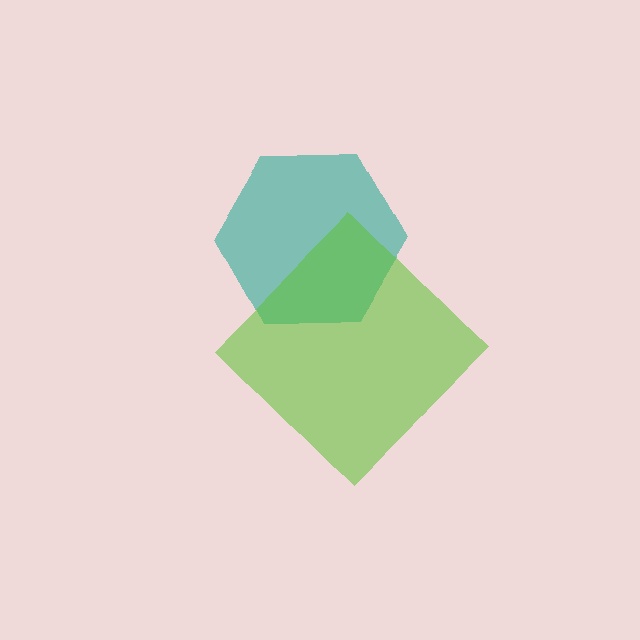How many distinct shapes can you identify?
There are 2 distinct shapes: a teal hexagon, a lime diamond.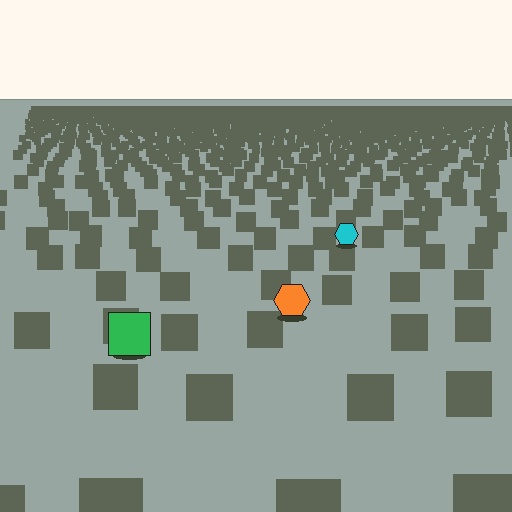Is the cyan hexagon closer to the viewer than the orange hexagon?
No. The orange hexagon is closer — you can tell from the texture gradient: the ground texture is coarser near it.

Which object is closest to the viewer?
The green square is closest. The texture marks near it are larger and more spread out.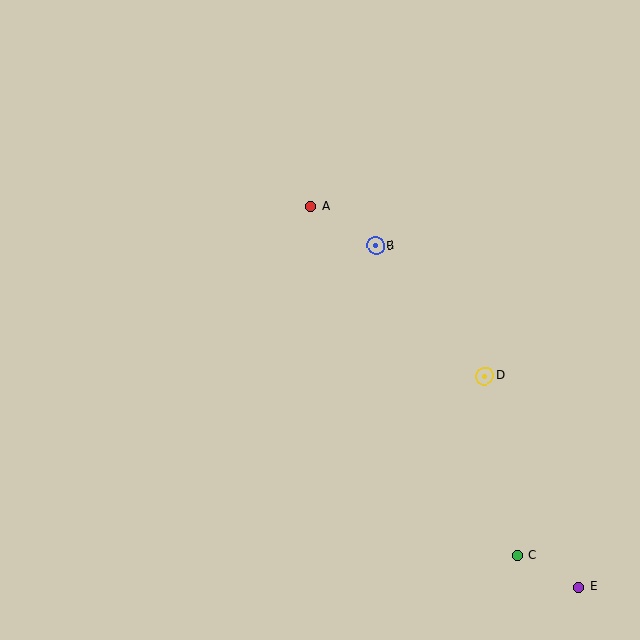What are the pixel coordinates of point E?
Point E is at (578, 587).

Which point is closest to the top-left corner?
Point A is closest to the top-left corner.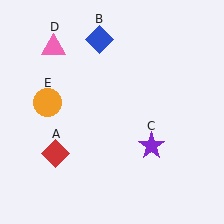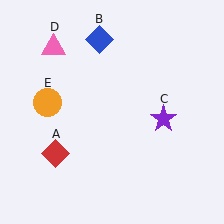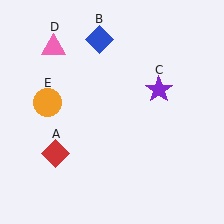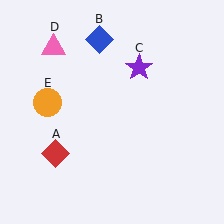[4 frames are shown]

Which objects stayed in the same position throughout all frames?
Red diamond (object A) and blue diamond (object B) and pink triangle (object D) and orange circle (object E) remained stationary.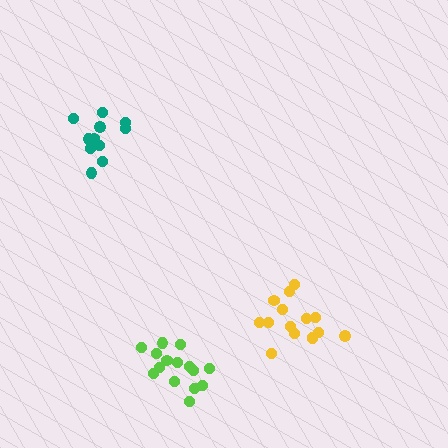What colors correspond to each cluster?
The clusters are colored: lime, teal, yellow.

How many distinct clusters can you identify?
There are 3 distinct clusters.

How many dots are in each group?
Group 1: 15 dots, Group 2: 12 dots, Group 3: 15 dots (42 total).